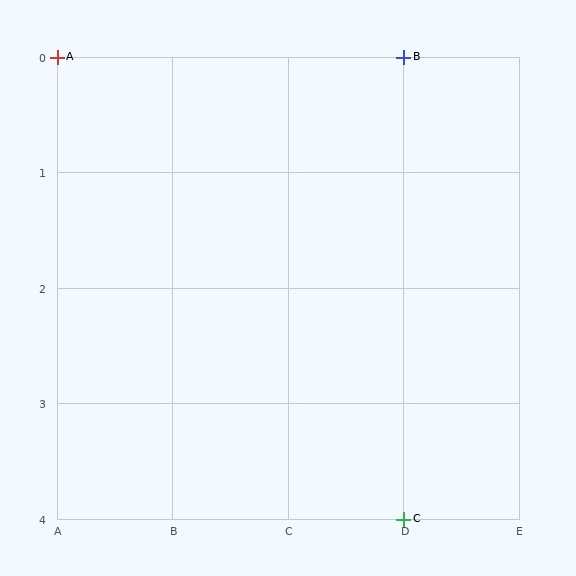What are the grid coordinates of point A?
Point A is at grid coordinates (A, 0).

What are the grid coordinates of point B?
Point B is at grid coordinates (D, 0).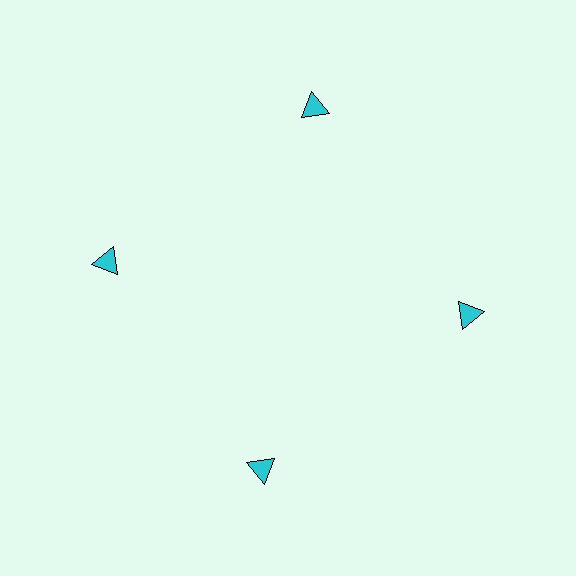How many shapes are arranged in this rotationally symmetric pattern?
There are 4 shapes, arranged in 4 groups of 1.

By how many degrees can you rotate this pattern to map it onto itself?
The pattern maps onto itself every 90 degrees of rotation.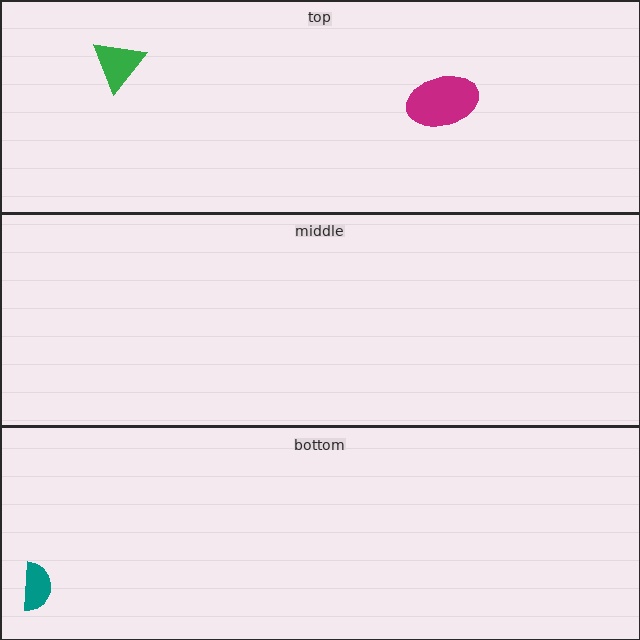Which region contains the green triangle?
The top region.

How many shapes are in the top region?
2.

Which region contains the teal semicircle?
The bottom region.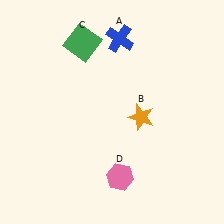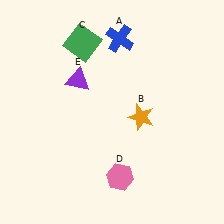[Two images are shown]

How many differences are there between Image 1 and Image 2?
There is 1 difference between the two images.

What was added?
A purple triangle (E) was added in Image 2.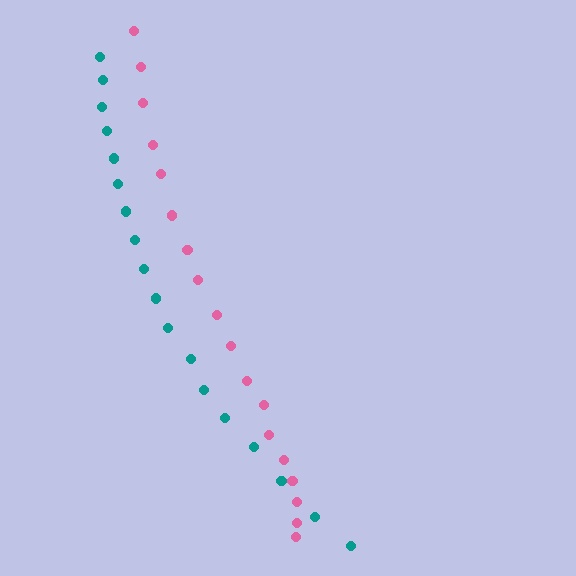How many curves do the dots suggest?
There are 2 distinct paths.